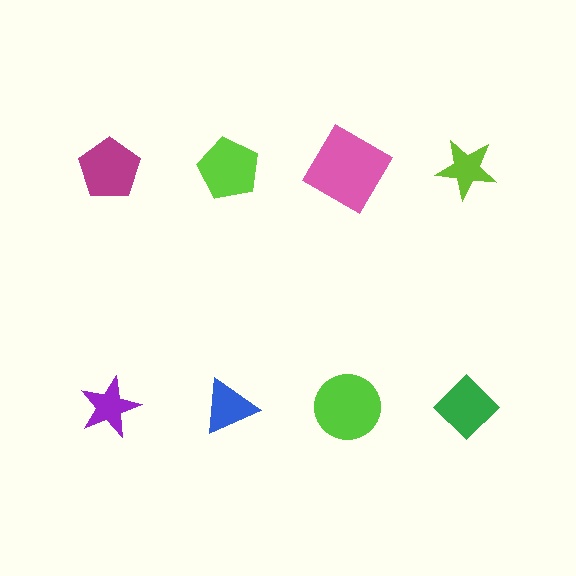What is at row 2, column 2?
A blue triangle.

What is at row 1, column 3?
A pink diamond.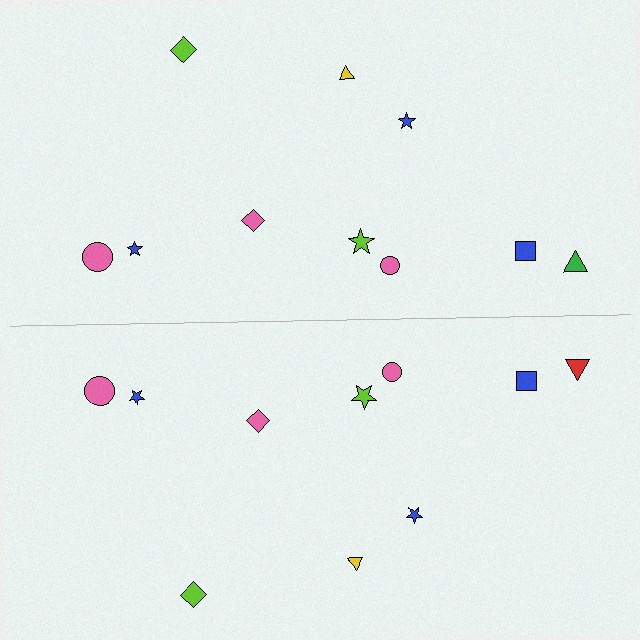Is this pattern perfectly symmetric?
No, the pattern is not perfectly symmetric. The red triangle on the bottom side breaks the symmetry — its mirror counterpart is green.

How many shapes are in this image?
There are 20 shapes in this image.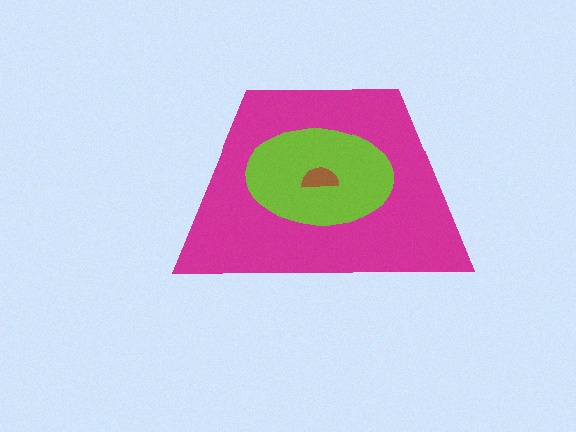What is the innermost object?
The brown semicircle.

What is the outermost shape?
The magenta trapezoid.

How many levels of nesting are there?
3.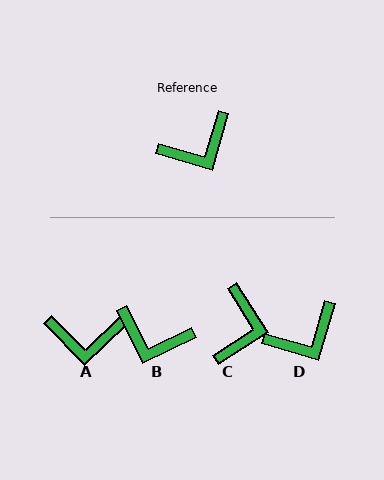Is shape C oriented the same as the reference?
No, it is off by about 49 degrees.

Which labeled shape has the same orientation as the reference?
D.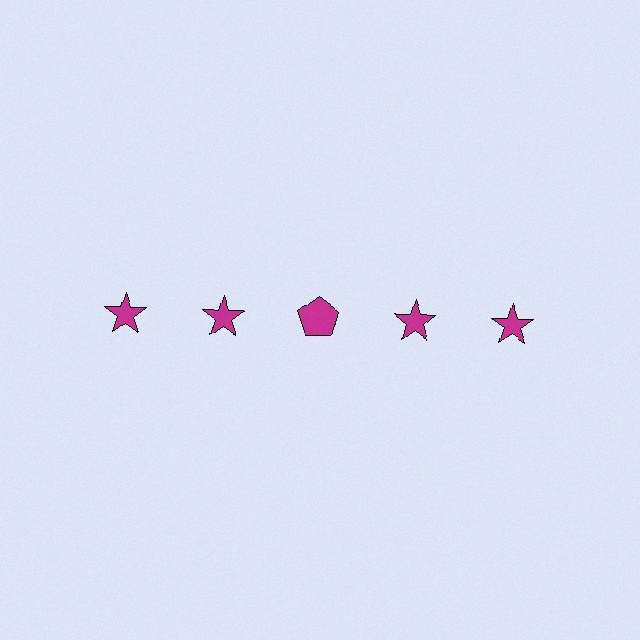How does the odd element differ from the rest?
It has a different shape: pentagon instead of star.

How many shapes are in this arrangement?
There are 5 shapes arranged in a grid pattern.